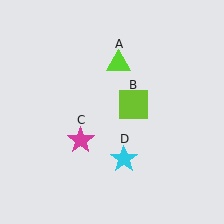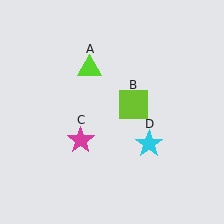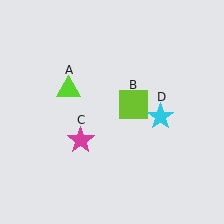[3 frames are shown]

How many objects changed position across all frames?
2 objects changed position: lime triangle (object A), cyan star (object D).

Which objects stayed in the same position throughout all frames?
Lime square (object B) and magenta star (object C) remained stationary.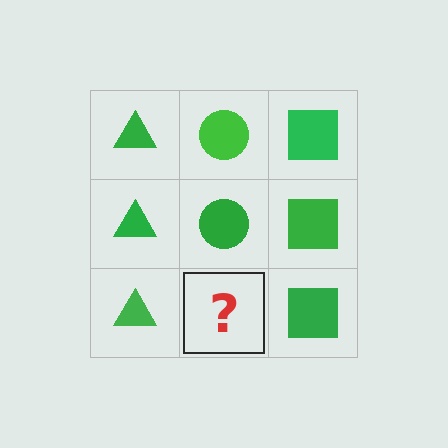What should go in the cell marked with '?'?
The missing cell should contain a green circle.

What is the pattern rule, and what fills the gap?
The rule is that each column has a consistent shape. The gap should be filled with a green circle.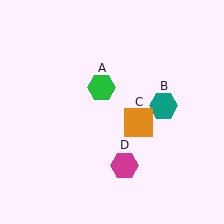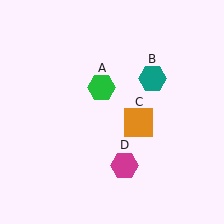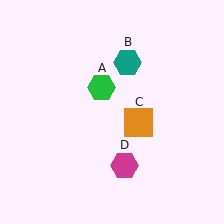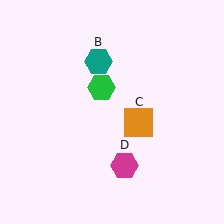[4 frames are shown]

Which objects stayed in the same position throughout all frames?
Green hexagon (object A) and orange square (object C) and magenta hexagon (object D) remained stationary.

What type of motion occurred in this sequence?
The teal hexagon (object B) rotated counterclockwise around the center of the scene.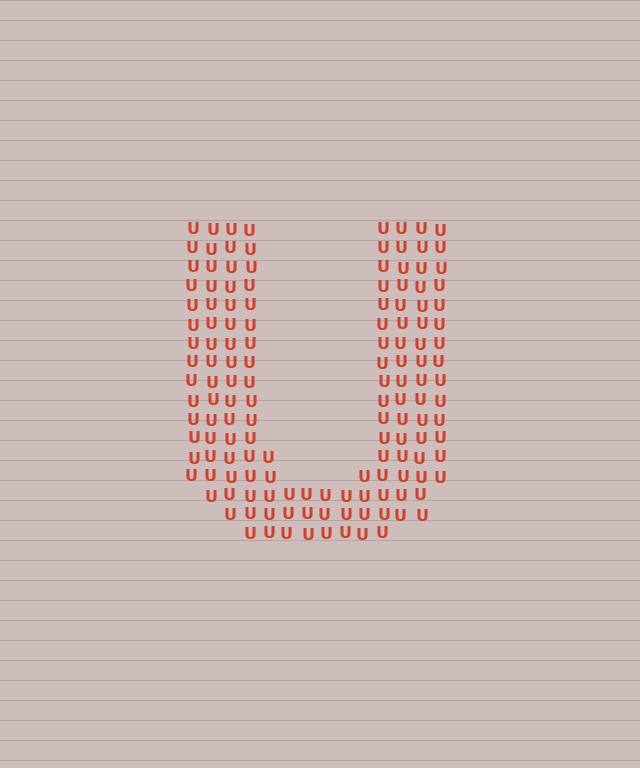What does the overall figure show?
The overall figure shows the letter U.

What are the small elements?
The small elements are letter U's.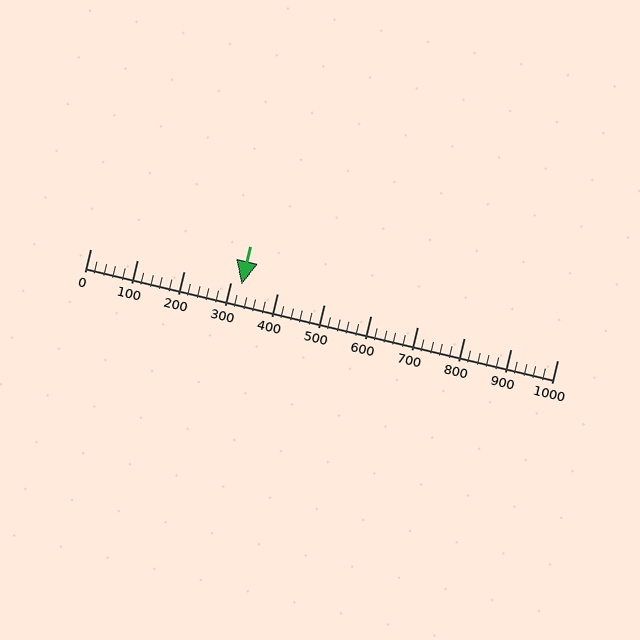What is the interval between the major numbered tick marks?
The major tick marks are spaced 100 units apart.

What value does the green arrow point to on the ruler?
The green arrow points to approximately 324.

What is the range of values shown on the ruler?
The ruler shows values from 0 to 1000.